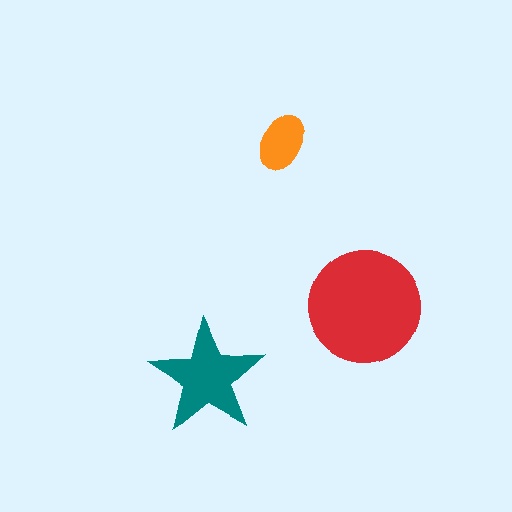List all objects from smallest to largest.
The orange ellipse, the teal star, the red circle.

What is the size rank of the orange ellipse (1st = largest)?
3rd.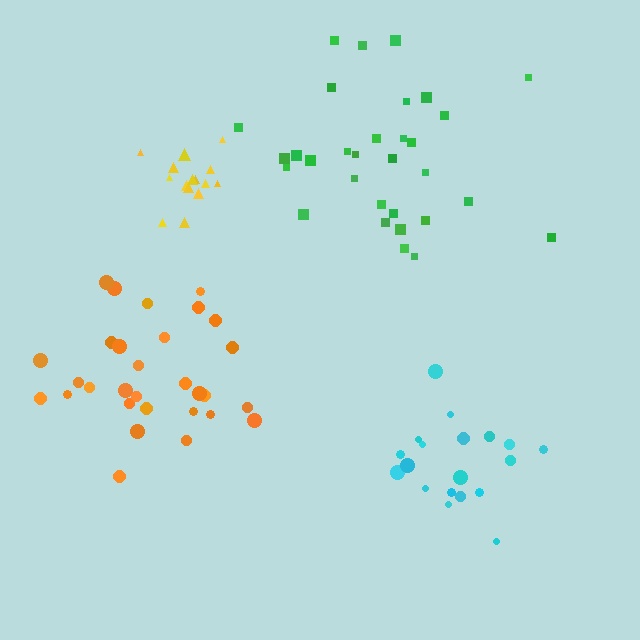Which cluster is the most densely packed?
Yellow.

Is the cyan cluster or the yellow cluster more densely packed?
Yellow.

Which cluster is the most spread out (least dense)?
Green.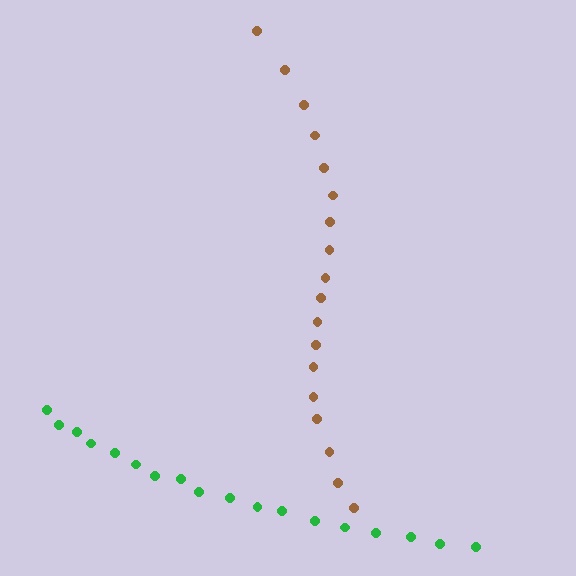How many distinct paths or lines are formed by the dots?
There are 2 distinct paths.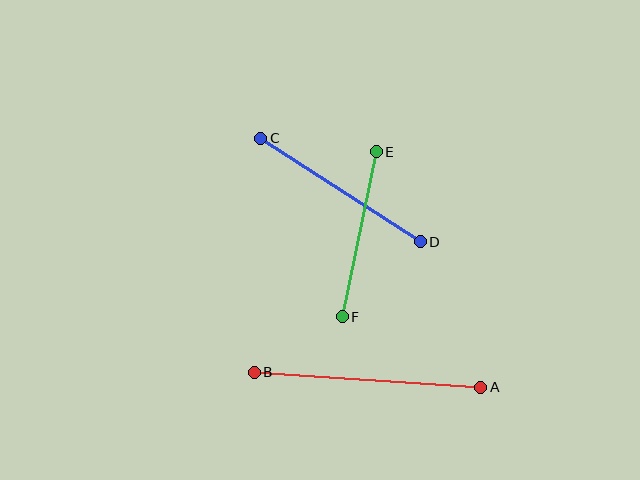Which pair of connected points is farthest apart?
Points A and B are farthest apart.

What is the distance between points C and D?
The distance is approximately 190 pixels.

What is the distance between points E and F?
The distance is approximately 169 pixels.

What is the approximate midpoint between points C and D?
The midpoint is at approximately (340, 190) pixels.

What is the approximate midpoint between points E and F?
The midpoint is at approximately (359, 234) pixels.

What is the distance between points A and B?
The distance is approximately 227 pixels.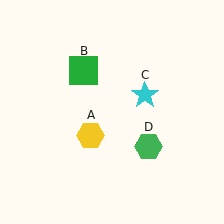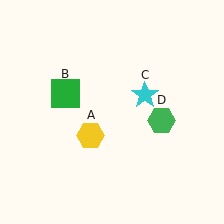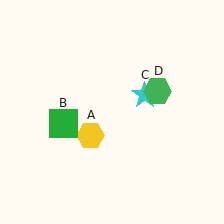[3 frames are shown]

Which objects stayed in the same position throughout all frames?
Yellow hexagon (object A) and cyan star (object C) remained stationary.